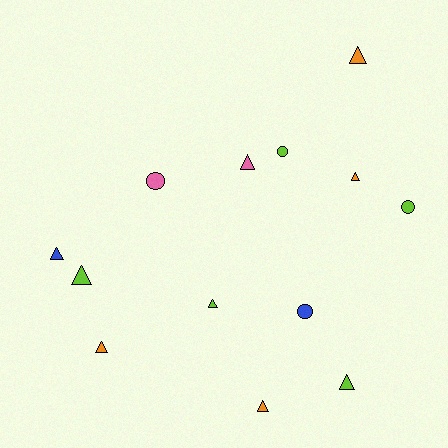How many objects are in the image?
There are 13 objects.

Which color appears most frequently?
Lime, with 5 objects.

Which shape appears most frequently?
Triangle, with 9 objects.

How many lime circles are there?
There are 2 lime circles.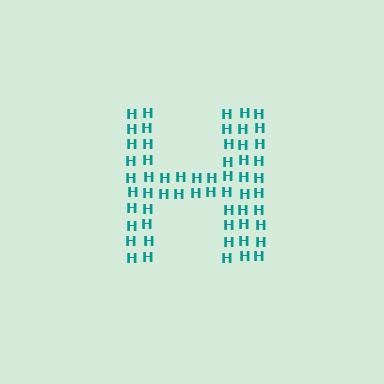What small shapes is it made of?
It is made of small letter H's.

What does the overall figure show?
The overall figure shows the letter H.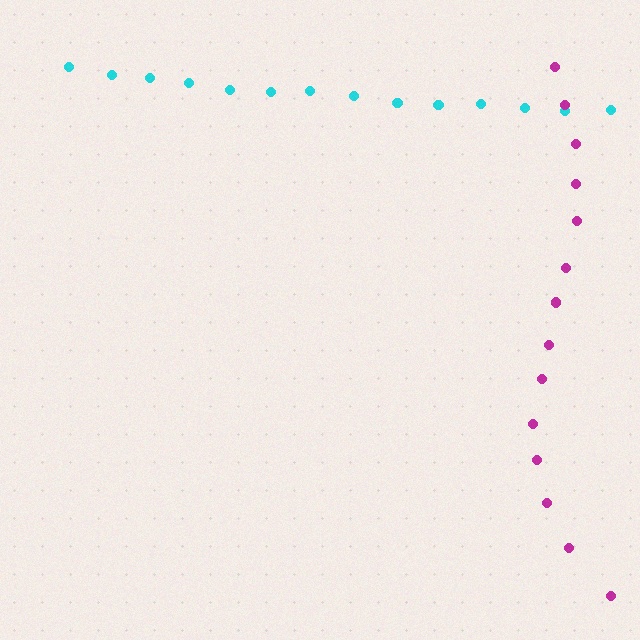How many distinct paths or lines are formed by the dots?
There are 2 distinct paths.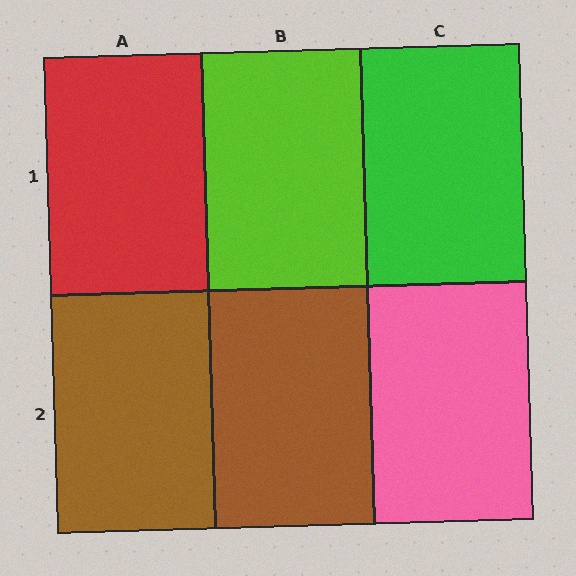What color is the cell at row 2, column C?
Pink.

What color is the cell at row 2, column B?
Brown.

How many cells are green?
1 cell is green.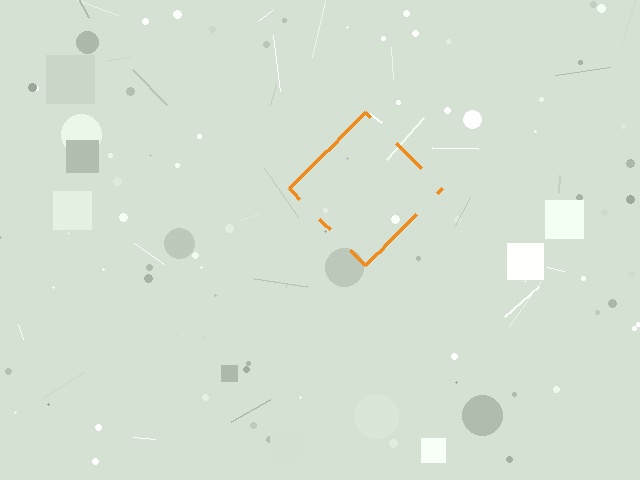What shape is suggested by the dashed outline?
The dashed outline suggests a diamond.